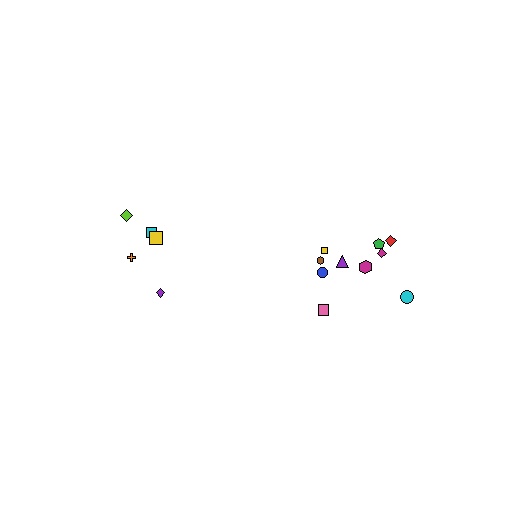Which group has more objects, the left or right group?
The right group.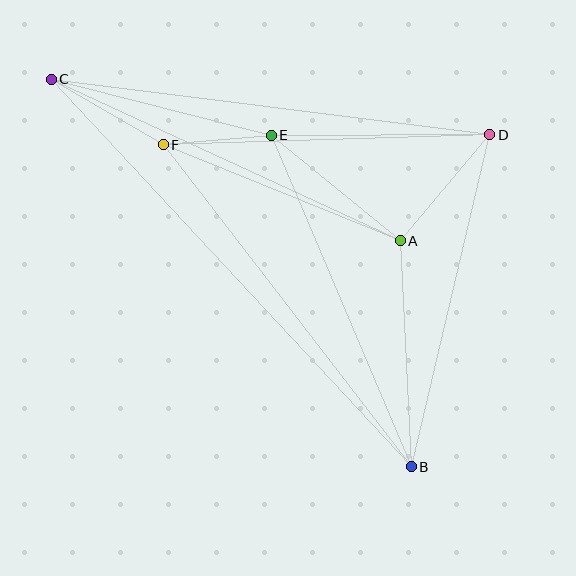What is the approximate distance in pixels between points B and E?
The distance between B and E is approximately 359 pixels.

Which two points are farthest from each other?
Points B and C are farthest from each other.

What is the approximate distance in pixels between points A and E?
The distance between A and E is approximately 167 pixels.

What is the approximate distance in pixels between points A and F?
The distance between A and F is approximately 256 pixels.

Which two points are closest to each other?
Points E and F are closest to each other.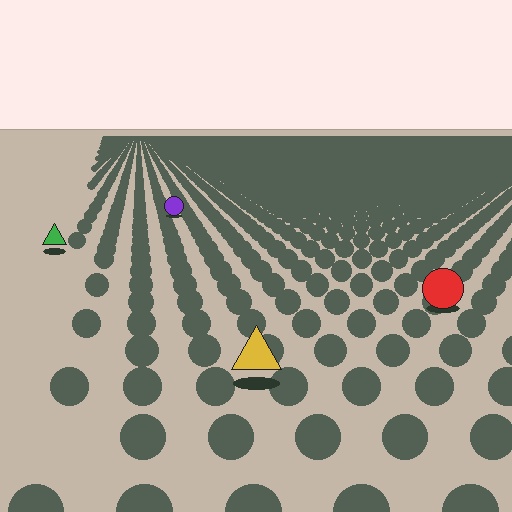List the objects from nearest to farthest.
From nearest to farthest: the yellow triangle, the red circle, the green triangle, the purple circle.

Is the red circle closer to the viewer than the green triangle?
Yes. The red circle is closer — you can tell from the texture gradient: the ground texture is coarser near it.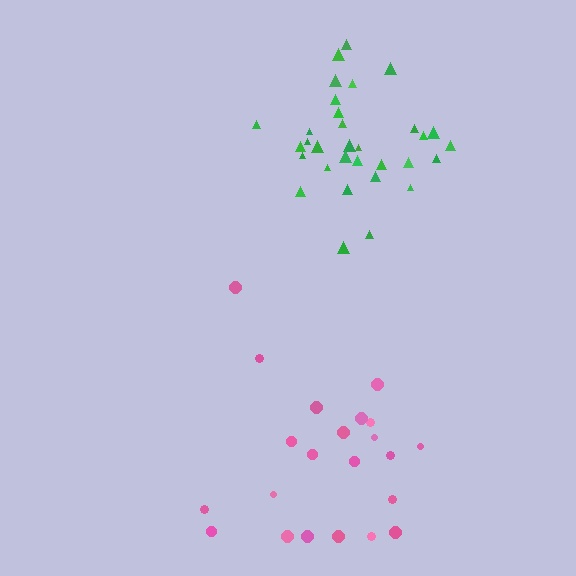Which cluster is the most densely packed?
Green.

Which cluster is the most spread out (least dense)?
Pink.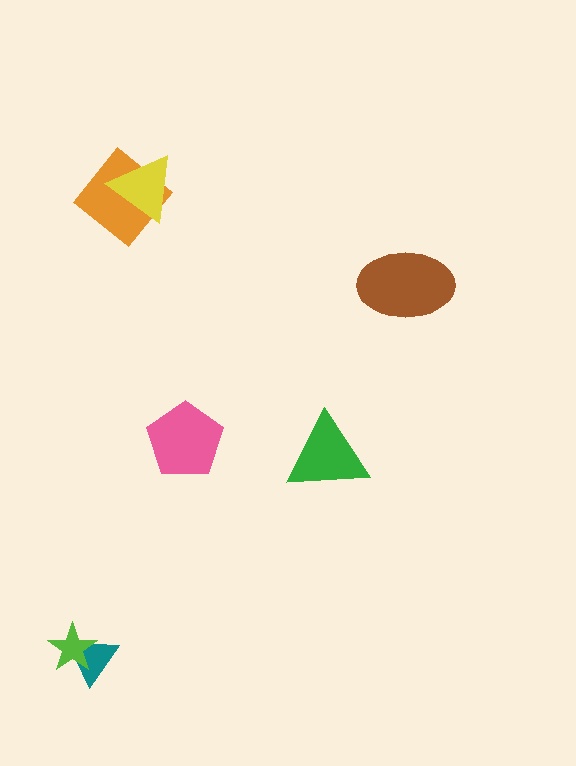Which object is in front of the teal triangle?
The lime star is in front of the teal triangle.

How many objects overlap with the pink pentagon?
0 objects overlap with the pink pentagon.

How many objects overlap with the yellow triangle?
1 object overlaps with the yellow triangle.